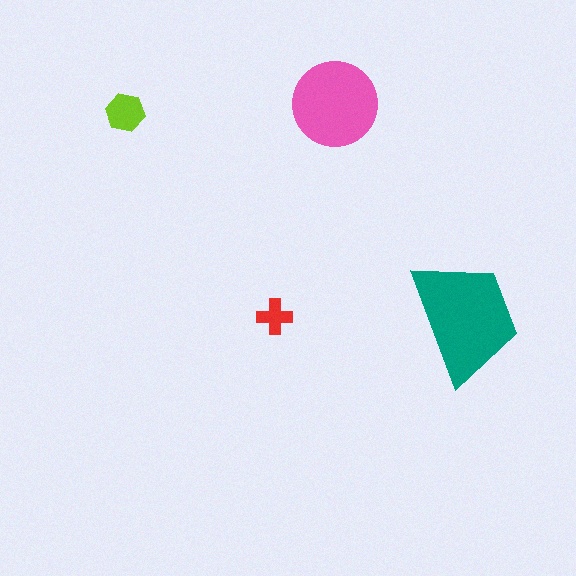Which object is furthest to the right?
The teal trapezoid is rightmost.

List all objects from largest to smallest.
The teal trapezoid, the pink circle, the lime hexagon, the red cross.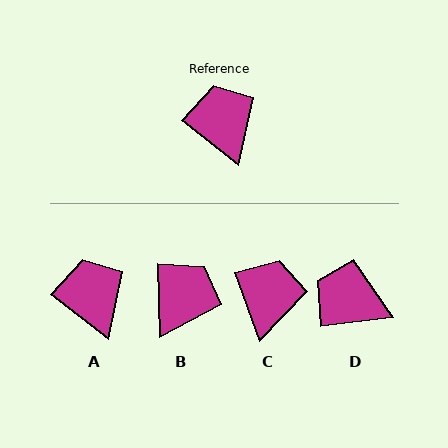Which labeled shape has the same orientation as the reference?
A.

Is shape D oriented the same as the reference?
No, it is off by about 46 degrees.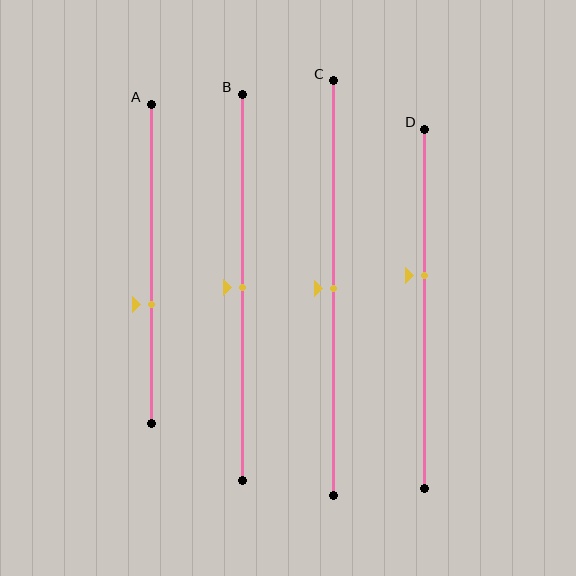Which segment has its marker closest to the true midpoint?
Segment B has its marker closest to the true midpoint.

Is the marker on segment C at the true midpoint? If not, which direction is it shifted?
Yes, the marker on segment C is at the true midpoint.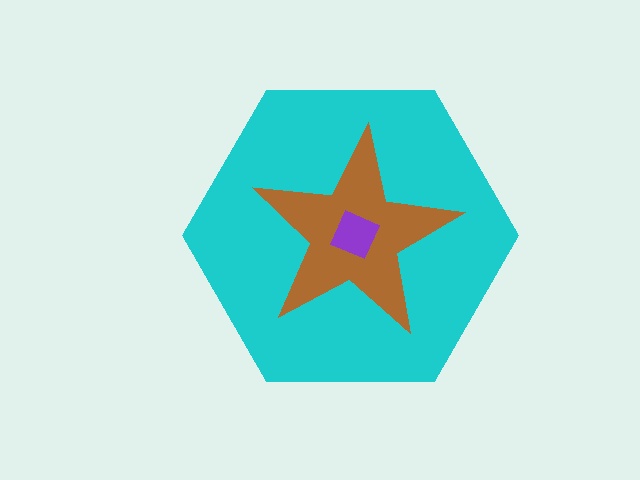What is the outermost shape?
The cyan hexagon.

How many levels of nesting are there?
3.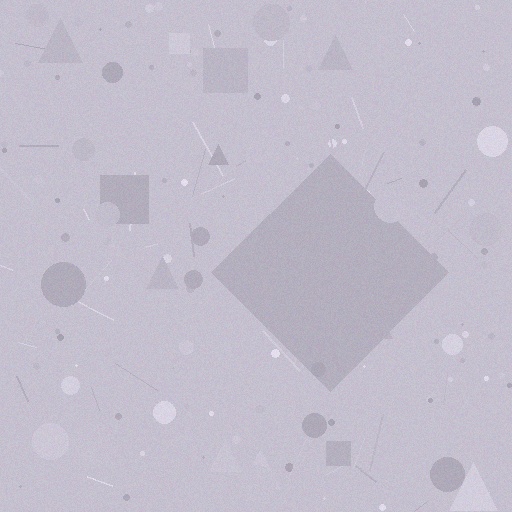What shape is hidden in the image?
A diamond is hidden in the image.